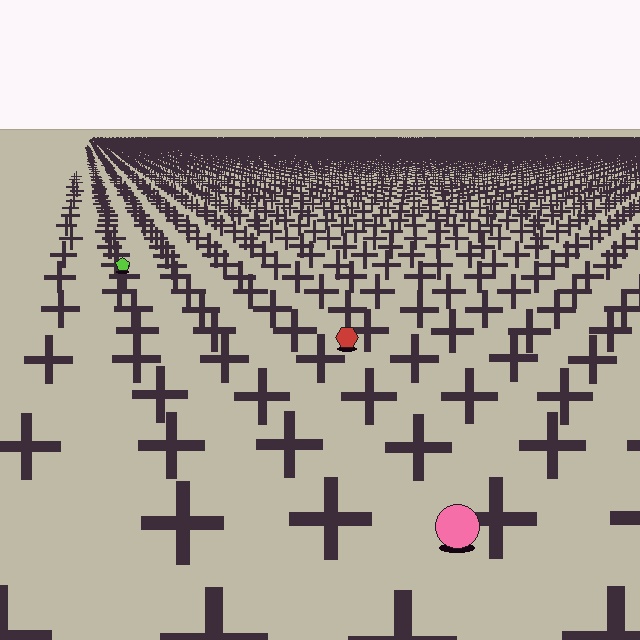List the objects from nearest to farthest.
From nearest to farthest: the pink circle, the red hexagon, the lime pentagon.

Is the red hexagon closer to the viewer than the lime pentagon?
Yes. The red hexagon is closer — you can tell from the texture gradient: the ground texture is coarser near it.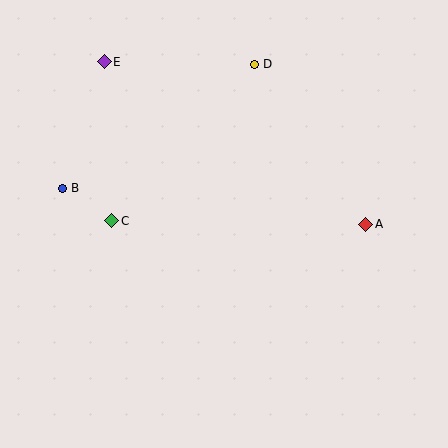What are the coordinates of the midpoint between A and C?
The midpoint between A and C is at (239, 223).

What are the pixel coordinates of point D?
Point D is at (254, 64).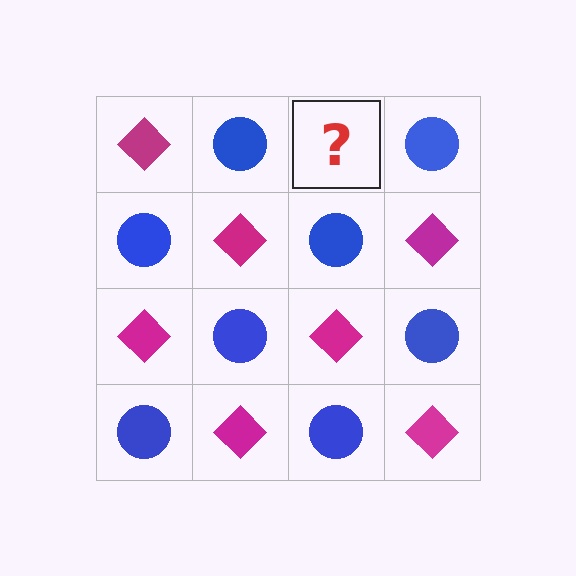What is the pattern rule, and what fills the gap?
The rule is that it alternates magenta diamond and blue circle in a checkerboard pattern. The gap should be filled with a magenta diamond.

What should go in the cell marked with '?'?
The missing cell should contain a magenta diamond.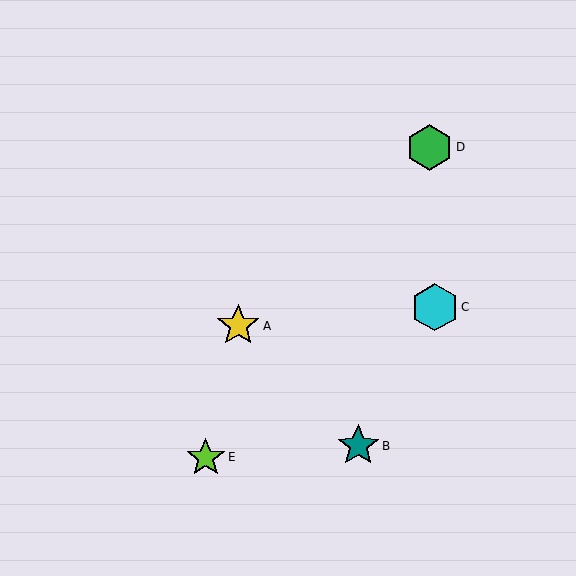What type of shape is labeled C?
Shape C is a cyan hexagon.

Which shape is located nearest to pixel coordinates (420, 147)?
The green hexagon (labeled D) at (430, 147) is nearest to that location.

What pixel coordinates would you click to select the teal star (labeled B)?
Click at (358, 446) to select the teal star B.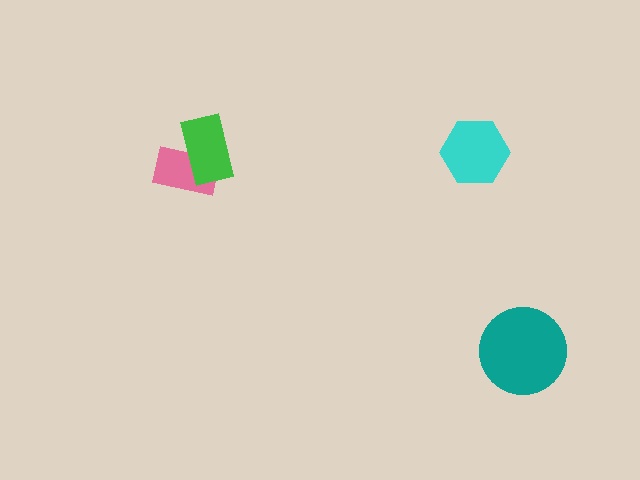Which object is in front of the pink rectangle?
The green rectangle is in front of the pink rectangle.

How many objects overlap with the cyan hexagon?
0 objects overlap with the cyan hexagon.